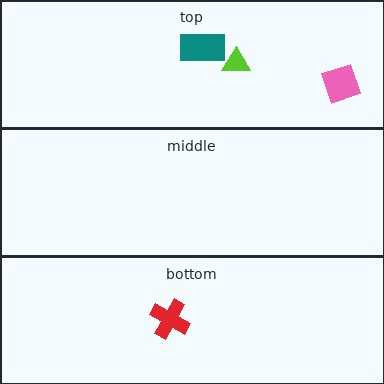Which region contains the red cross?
The bottom region.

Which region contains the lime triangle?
The top region.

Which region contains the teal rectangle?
The top region.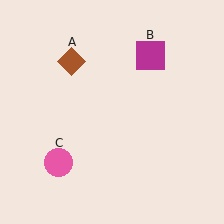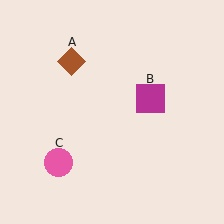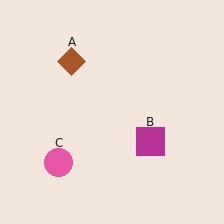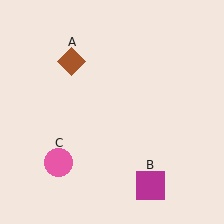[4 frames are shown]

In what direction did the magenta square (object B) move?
The magenta square (object B) moved down.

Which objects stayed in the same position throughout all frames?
Brown diamond (object A) and pink circle (object C) remained stationary.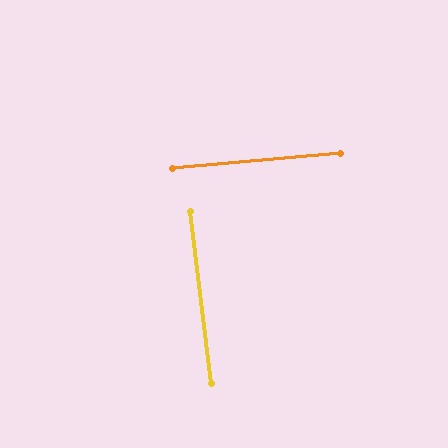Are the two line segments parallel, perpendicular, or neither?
Perpendicular — they meet at approximately 88°.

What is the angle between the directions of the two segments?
Approximately 88 degrees.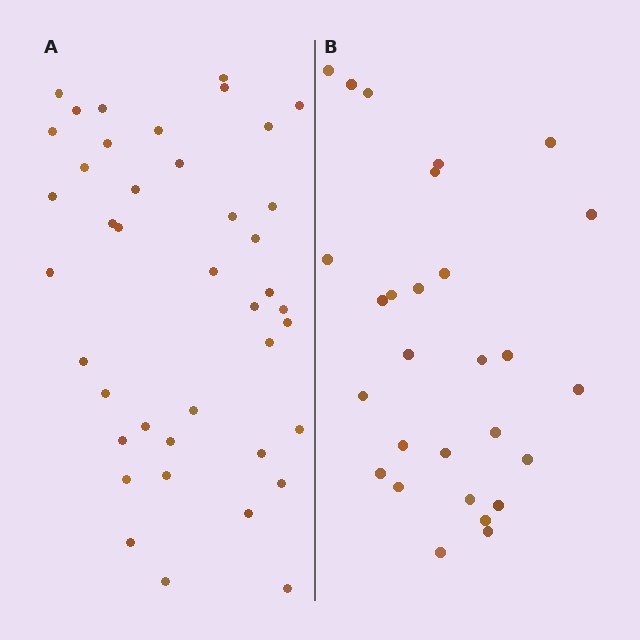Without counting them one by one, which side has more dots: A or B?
Region A (the left region) has more dots.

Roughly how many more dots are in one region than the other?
Region A has approximately 15 more dots than region B.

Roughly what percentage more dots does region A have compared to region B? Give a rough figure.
About 45% more.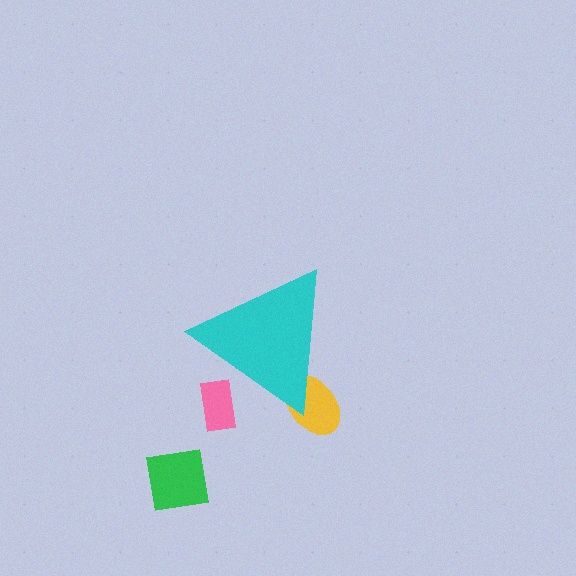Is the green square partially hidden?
No, the green square is fully visible.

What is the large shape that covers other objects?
A cyan triangle.